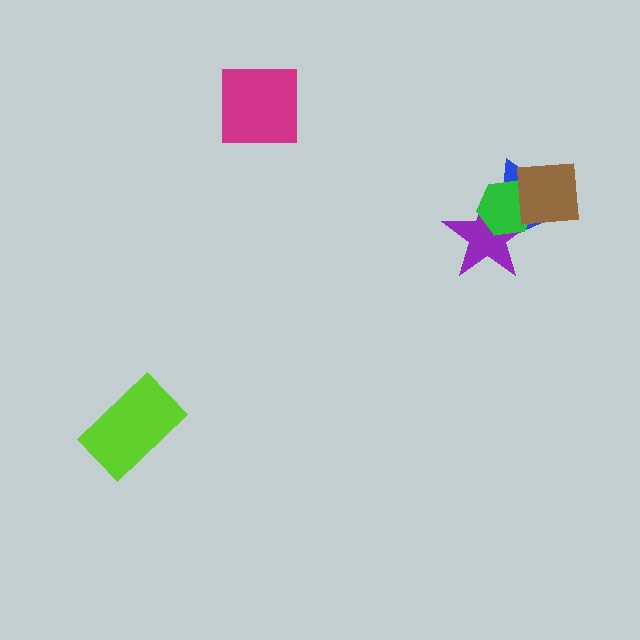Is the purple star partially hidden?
Yes, it is partially covered by another shape.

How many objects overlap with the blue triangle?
3 objects overlap with the blue triangle.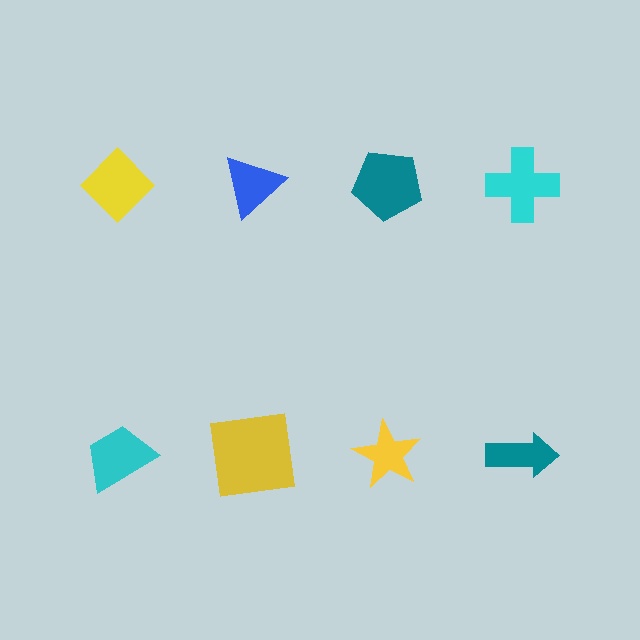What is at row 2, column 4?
A teal arrow.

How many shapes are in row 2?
4 shapes.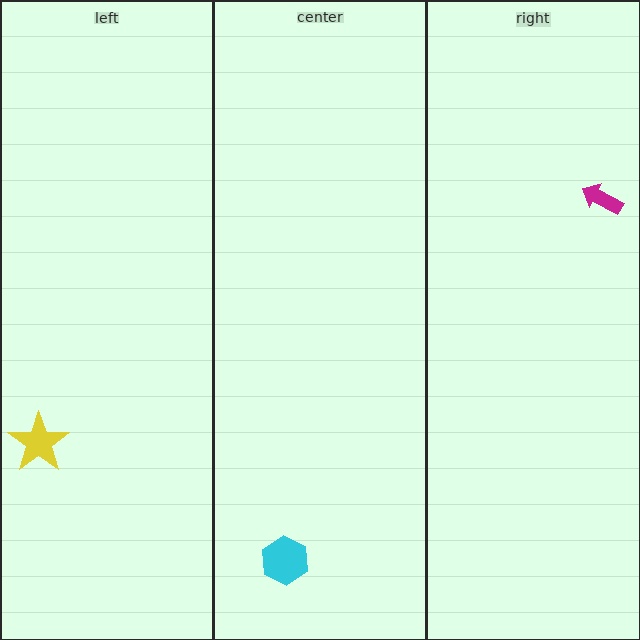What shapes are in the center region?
The cyan hexagon.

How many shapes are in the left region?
1.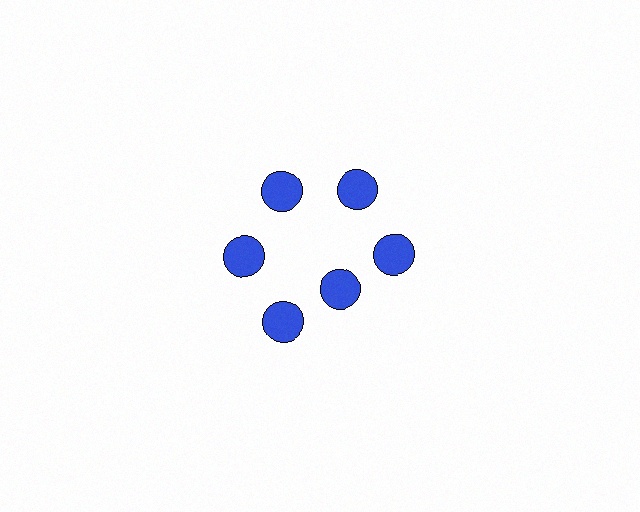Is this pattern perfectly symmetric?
No. The 6 blue circles are arranged in a ring, but one element near the 5 o'clock position is pulled inward toward the center, breaking the 6-fold rotational symmetry.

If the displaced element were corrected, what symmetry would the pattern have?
It would have 6-fold rotational symmetry — the pattern would map onto itself every 60 degrees.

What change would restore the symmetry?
The symmetry would be restored by moving it outward, back onto the ring so that all 6 circles sit at equal angles and equal distance from the center.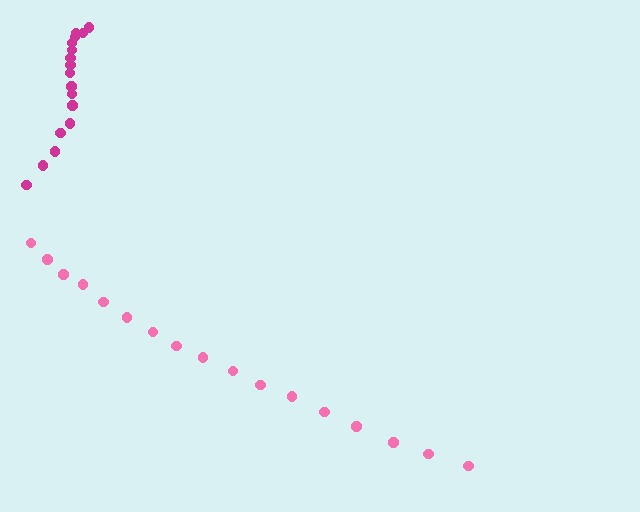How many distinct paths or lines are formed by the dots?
There are 2 distinct paths.